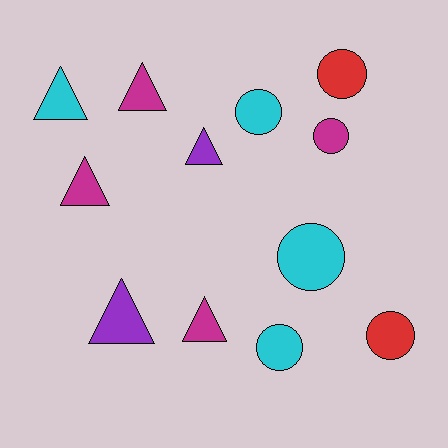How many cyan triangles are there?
There is 1 cyan triangle.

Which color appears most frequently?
Magenta, with 4 objects.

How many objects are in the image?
There are 12 objects.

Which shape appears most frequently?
Triangle, with 6 objects.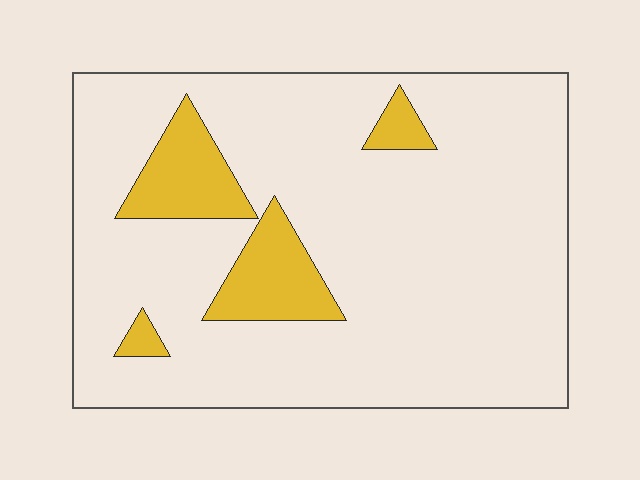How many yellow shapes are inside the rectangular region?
4.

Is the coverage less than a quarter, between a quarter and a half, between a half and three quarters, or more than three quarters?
Less than a quarter.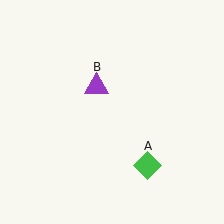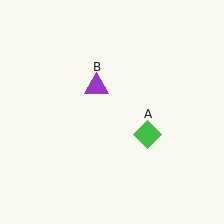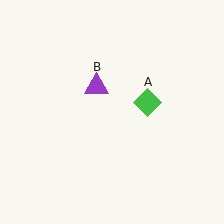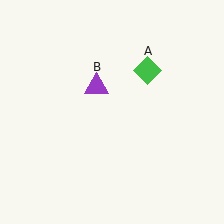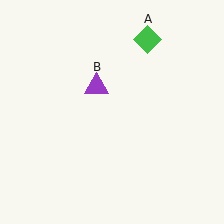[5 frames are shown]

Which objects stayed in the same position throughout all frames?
Purple triangle (object B) remained stationary.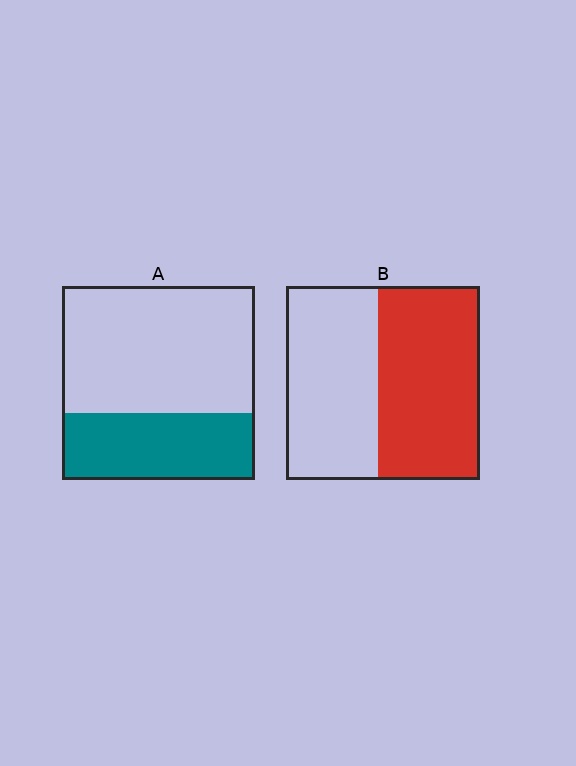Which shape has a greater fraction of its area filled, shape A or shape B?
Shape B.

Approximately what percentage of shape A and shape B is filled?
A is approximately 35% and B is approximately 55%.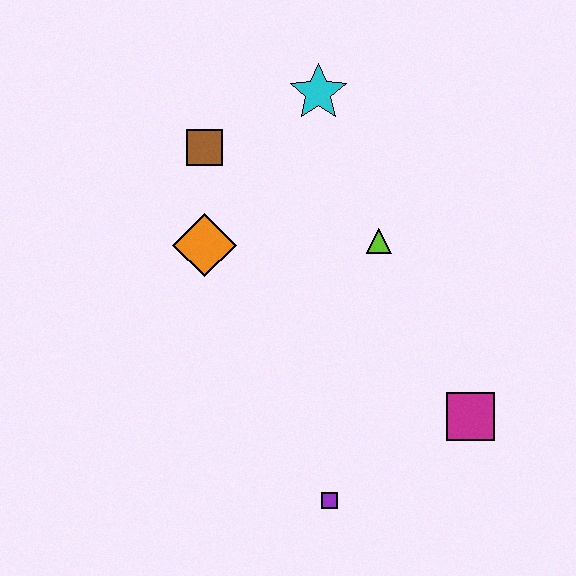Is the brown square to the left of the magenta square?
Yes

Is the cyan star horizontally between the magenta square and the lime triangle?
No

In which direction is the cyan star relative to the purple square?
The cyan star is above the purple square.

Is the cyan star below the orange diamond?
No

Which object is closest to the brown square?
The orange diamond is closest to the brown square.